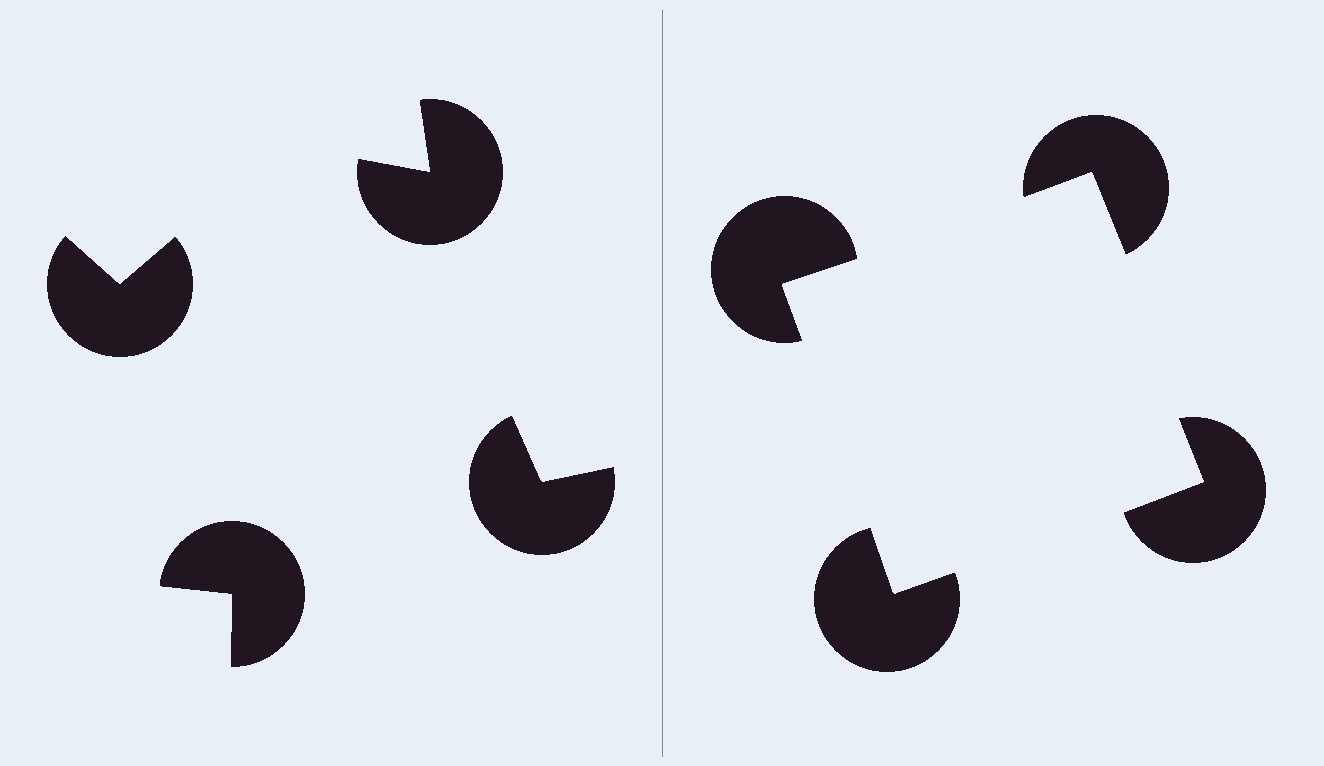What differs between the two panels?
The pac-man discs are positioned identically on both sides; only the wedge orientations differ. On the right they align to a square; on the left they are misaligned.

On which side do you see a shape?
An illusory square appears on the right side. On the left side the wedge cuts are rotated, so no coherent shape forms.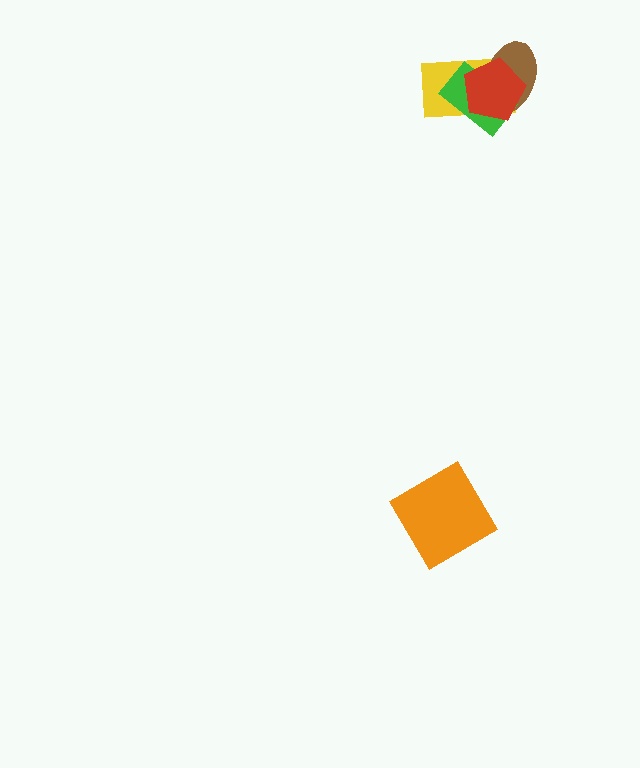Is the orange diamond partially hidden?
No, no other shape covers it.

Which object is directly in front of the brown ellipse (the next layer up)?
The green rectangle is directly in front of the brown ellipse.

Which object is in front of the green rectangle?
The red pentagon is in front of the green rectangle.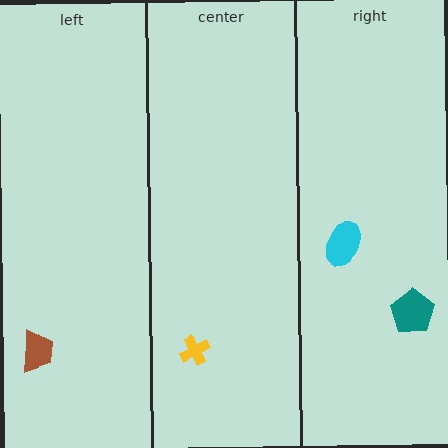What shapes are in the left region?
The brown trapezoid.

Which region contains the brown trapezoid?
The left region.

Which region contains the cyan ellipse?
The right region.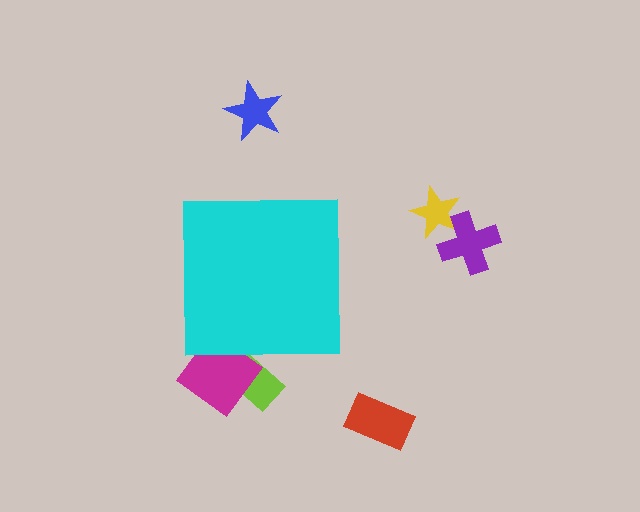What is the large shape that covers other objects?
A cyan square.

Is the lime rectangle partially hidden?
Yes, the lime rectangle is partially hidden behind the cyan square.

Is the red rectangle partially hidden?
No, the red rectangle is fully visible.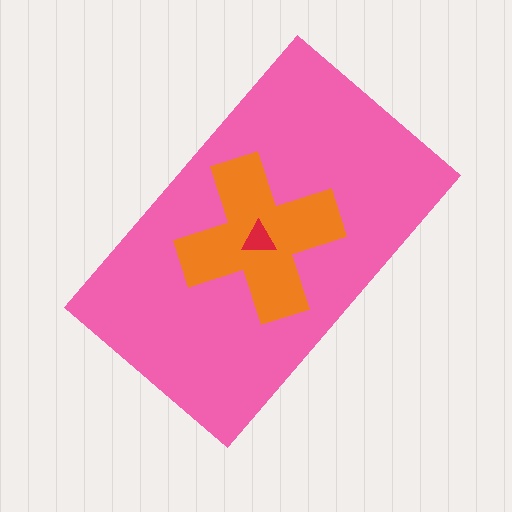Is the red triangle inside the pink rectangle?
Yes.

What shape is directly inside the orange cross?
The red triangle.